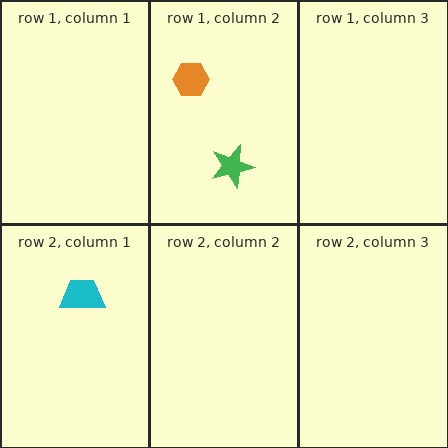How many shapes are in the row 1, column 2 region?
2.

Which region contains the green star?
The row 1, column 2 region.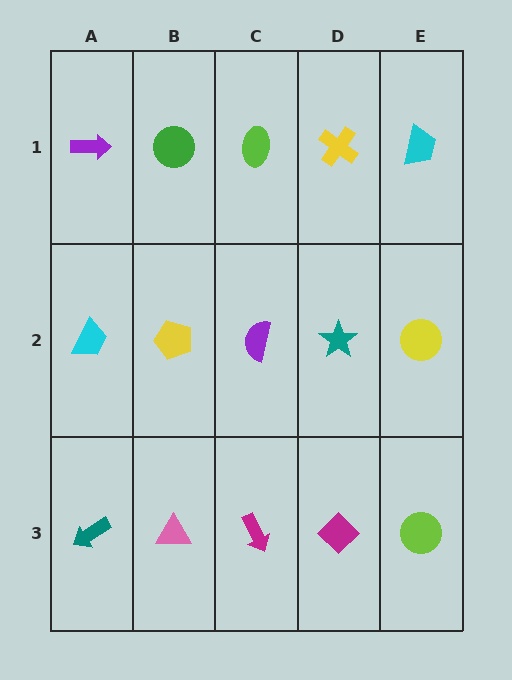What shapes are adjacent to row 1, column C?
A purple semicircle (row 2, column C), a green circle (row 1, column B), a yellow cross (row 1, column D).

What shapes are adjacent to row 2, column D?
A yellow cross (row 1, column D), a magenta diamond (row 3, column D), a purple semicircle (row 2, column C), a yellow circle (row 2, column E).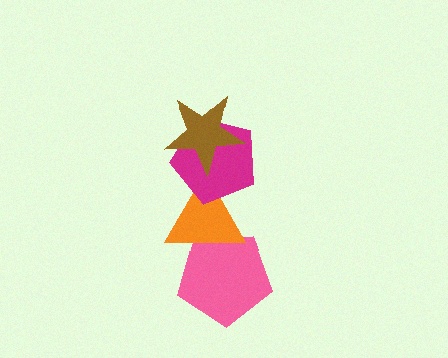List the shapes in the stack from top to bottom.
From top to bottom: the brown star, the magenta pentagon, the orange triangle, the pink pentagon.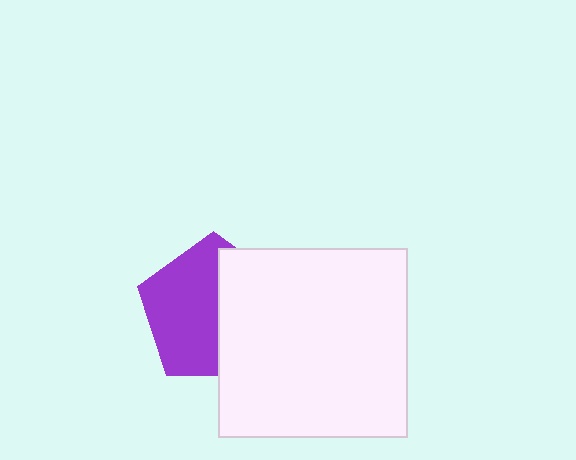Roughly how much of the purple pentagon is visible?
About half of it is visible (roughly 55%).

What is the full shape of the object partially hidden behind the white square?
The partially hidden object is a purple pentagon.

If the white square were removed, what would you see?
You would see the complete purple pentagon.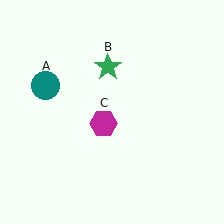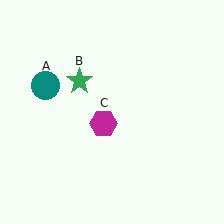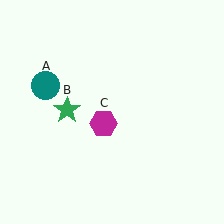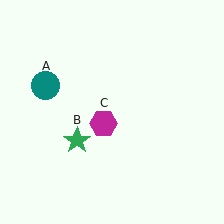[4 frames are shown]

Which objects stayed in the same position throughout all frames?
Teal circle (object A) and magenta hexagon (object C) remained stationary.